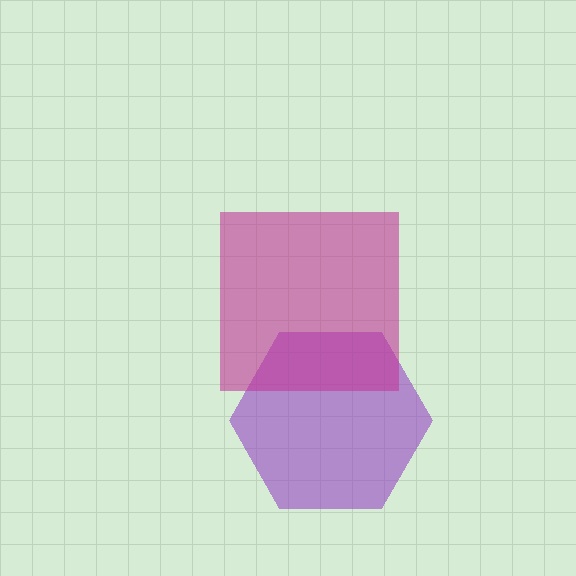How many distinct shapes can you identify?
There are 2 distinct shapes: a purple hexagon, a magenta square.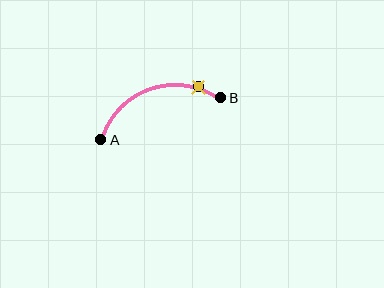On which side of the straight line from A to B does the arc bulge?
The arc bulges above the straight line connecting A and B.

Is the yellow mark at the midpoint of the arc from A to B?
No. The yellow mark lies on the arc but is closer to endpoint B. The arc midpoint would be at the point on the curve equidistant along the arc from both A and B.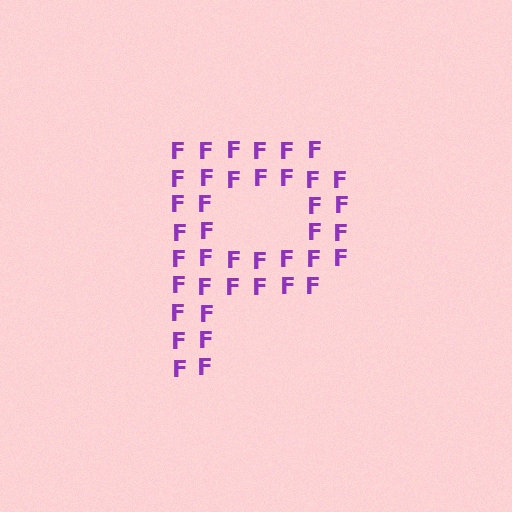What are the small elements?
The small elements are letter F's.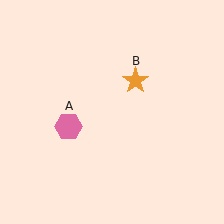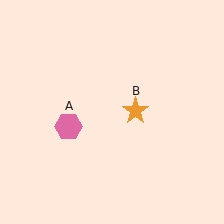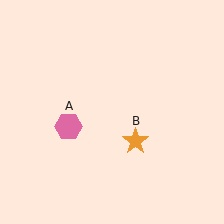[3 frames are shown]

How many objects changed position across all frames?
1 object changed position: orange star (object B).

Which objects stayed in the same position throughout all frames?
Pink hexagon (object A) remained stationary.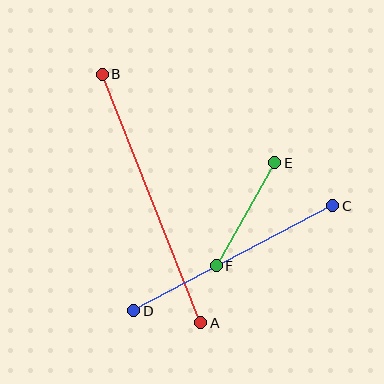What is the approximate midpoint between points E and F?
The midpoint is at approximately (246, 214) pixels.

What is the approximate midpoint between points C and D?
The midpoint is at approximately (233, 258) pixels.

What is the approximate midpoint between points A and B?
The midpoint is at approximately (151, 198) pixels.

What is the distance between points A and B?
The distance is approximately 267 pixels.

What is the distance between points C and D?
The distance is approximately 225 pixels.